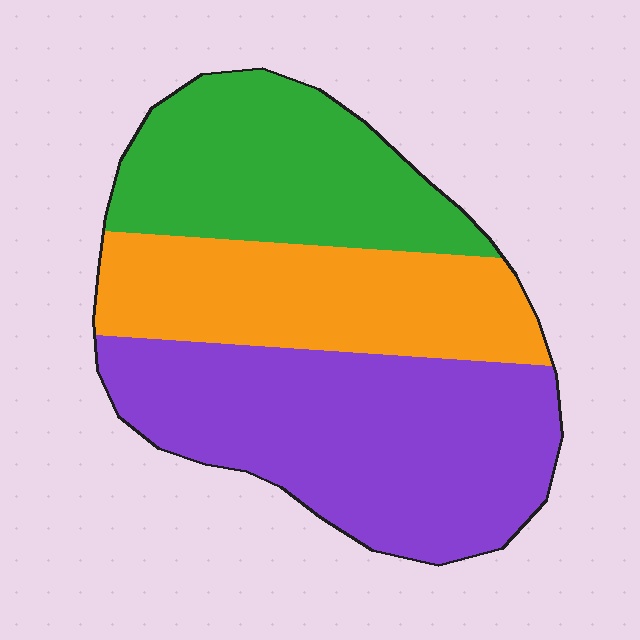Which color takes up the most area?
Purple, at roughly 45%.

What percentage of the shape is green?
Green covers about 30% of the shape.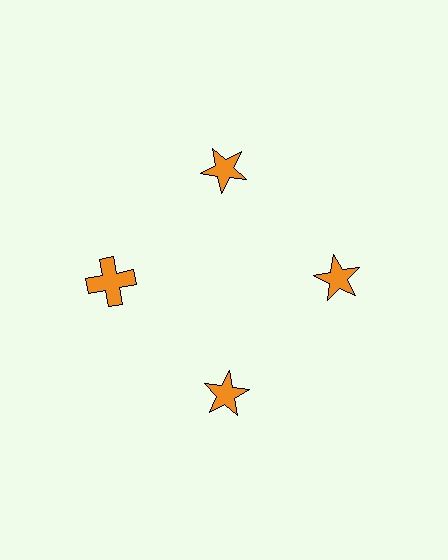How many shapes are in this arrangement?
There are 4 shapes arranged in a ring pattern.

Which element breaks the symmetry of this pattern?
The orange cross at roughly the 9 o'clock position breaks the symmetry. All other shapes are orange stars.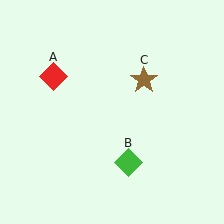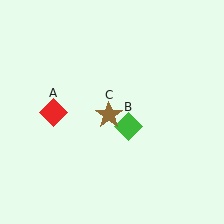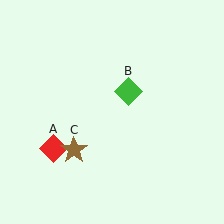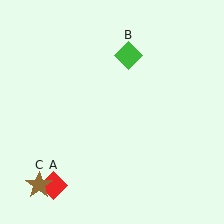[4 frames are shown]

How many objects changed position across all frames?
3 objects changed position: red diamond (object A), green diamond (object B), brown star (object C).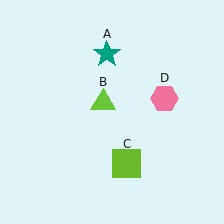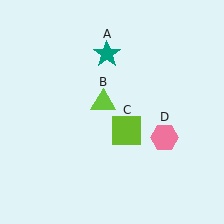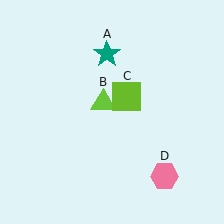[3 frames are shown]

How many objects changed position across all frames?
2 objects changed position: lime square (object C), pink hexagon (object D).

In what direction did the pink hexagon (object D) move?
The pink hexagon (object D) moved down.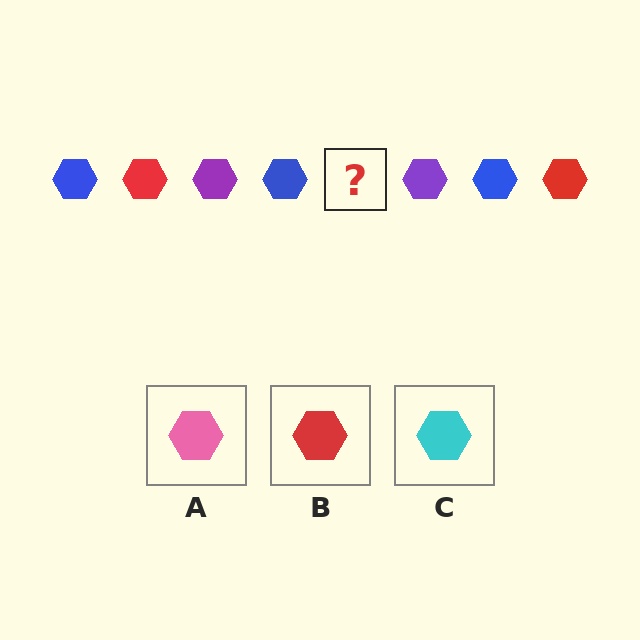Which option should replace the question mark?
Option B.